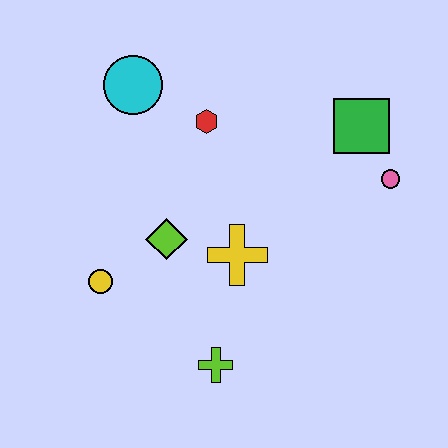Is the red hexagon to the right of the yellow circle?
Yes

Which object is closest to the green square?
The pink circle is closest to the green square.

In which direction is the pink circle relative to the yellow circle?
The pink circle is to the right of the yellow circle.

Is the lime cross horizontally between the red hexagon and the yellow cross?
Yes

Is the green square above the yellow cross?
Yes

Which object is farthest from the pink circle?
The yellow circle is farthest from the pink circle.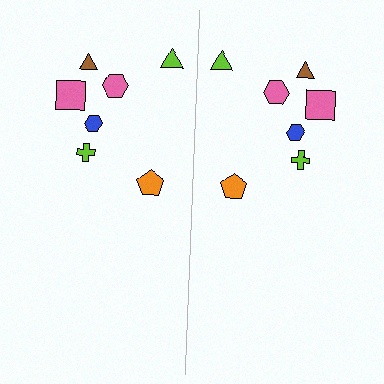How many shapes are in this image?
There are 14 shapes in this image.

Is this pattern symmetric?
Yes, this pattern has bilateral (reflection) symmetry.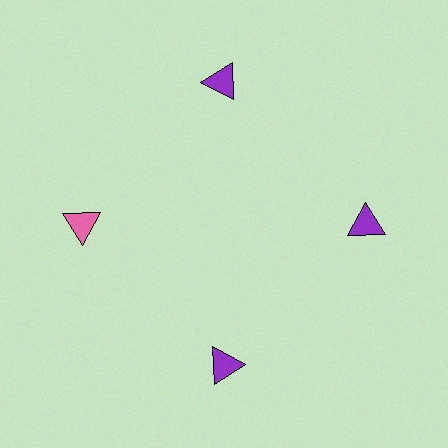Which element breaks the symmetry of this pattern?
The pink triangle at roughly the 9 o'clock position breaks the symmetry. All other shapes are purple triangles.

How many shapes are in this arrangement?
There are 4 shapes arranged in a ring pattern.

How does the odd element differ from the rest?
It has a different color: pink instead of purple.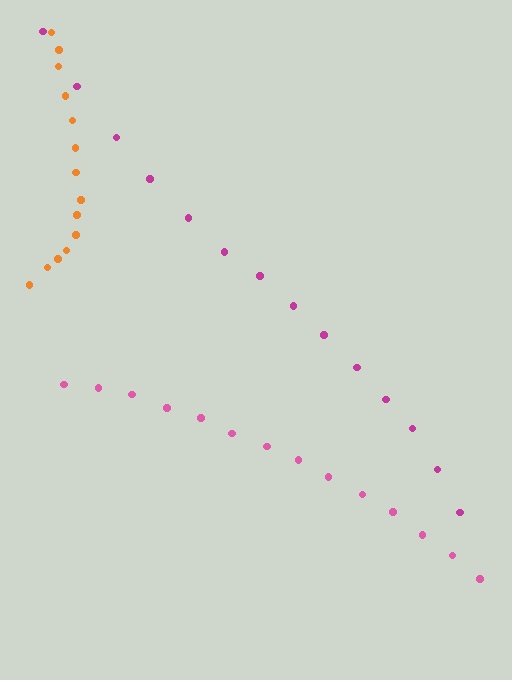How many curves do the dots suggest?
There are 3 distinct paths.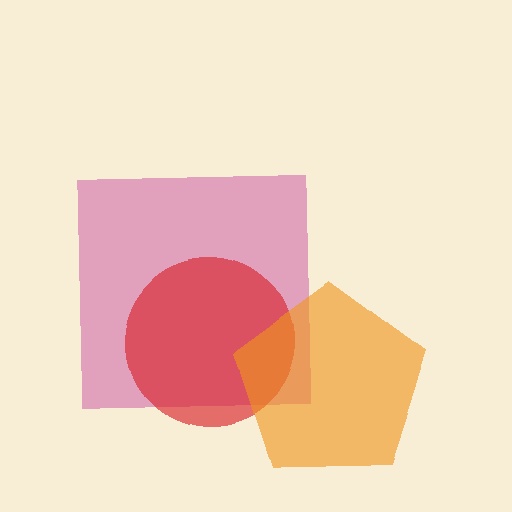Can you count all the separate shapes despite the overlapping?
Yes, there are 3 separate shapes.